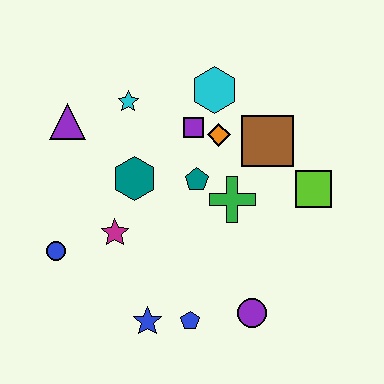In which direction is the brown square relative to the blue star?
The brown square is above the blue star.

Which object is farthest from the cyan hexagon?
The blue star is farthest from the cyan hexagon.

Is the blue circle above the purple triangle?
No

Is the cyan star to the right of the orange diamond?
No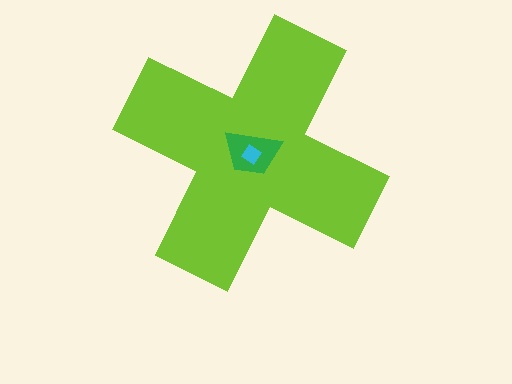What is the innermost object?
The cyan diamond.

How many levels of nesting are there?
3.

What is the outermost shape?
The lime cross.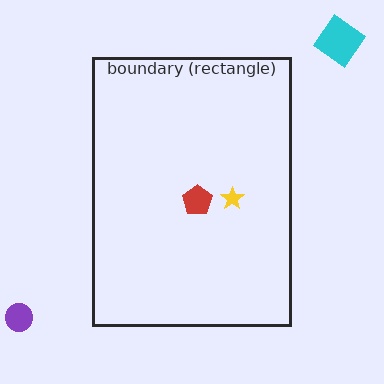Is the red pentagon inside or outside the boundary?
Inside.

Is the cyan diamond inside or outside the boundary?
Outside.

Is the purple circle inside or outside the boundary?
Outside.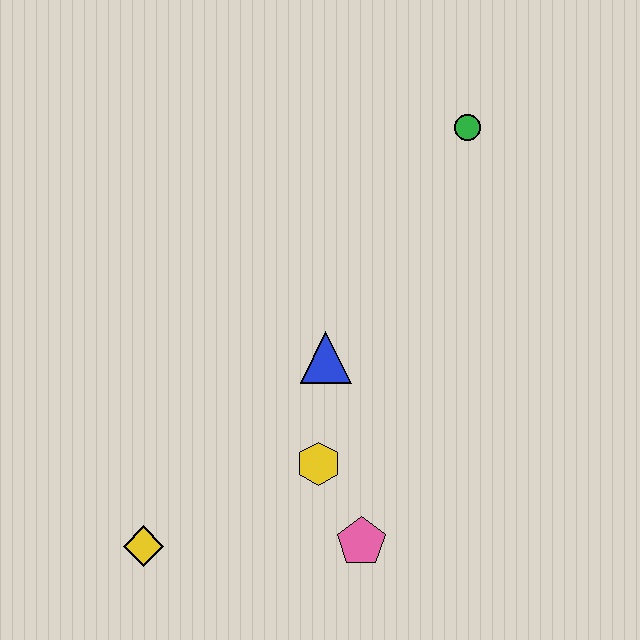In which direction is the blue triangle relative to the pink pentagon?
The blue triangle is above the pink pentagon.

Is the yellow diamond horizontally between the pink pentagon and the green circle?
No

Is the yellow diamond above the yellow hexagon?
No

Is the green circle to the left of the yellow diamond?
No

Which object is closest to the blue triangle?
The yellow hexagon is closest to the blue triangle.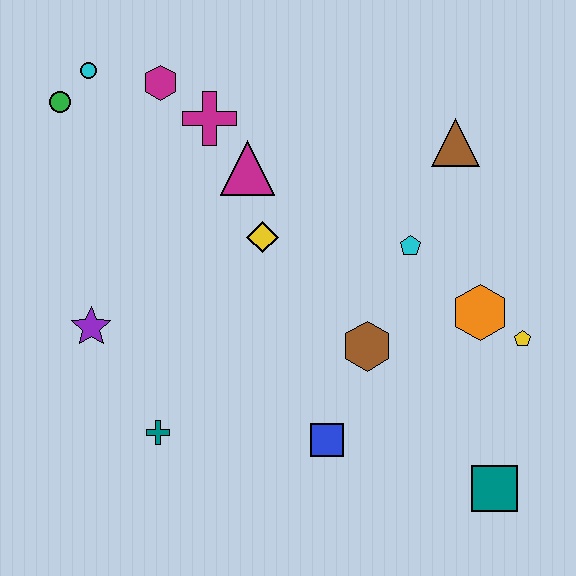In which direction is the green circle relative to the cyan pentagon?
The green circle is to the left of the cyan pentagon.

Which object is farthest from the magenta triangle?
The teal square is farthest from the magenta triangle.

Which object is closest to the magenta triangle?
The magenta cross is closest to the magenta triangle.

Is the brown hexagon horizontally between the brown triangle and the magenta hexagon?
Yes